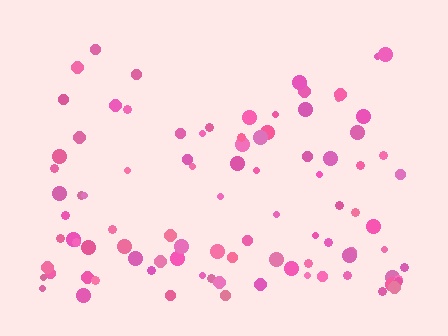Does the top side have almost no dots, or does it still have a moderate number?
Still a moderate number, just noticeably fewer than the bottom.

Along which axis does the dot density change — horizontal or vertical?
Vertical.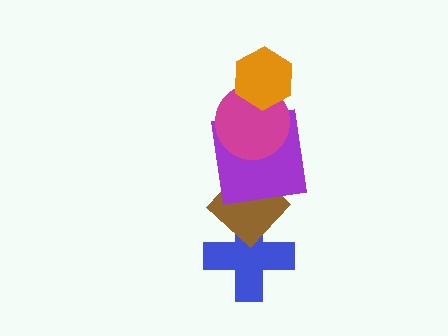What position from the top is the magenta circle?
The magenta circle is 2nd from the top.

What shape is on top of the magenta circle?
The orange hexagon is on top of the magenta circle.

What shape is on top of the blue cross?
The brown diamond is on top of the blue cross.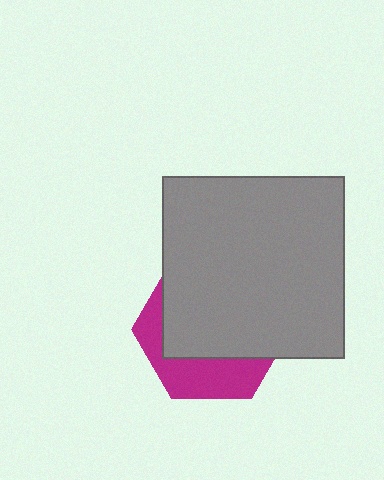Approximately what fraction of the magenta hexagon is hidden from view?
Roughly 67% of the magenta hexagon is hidden behind the gray square.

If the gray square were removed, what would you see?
You would see the complete magenta hexagon.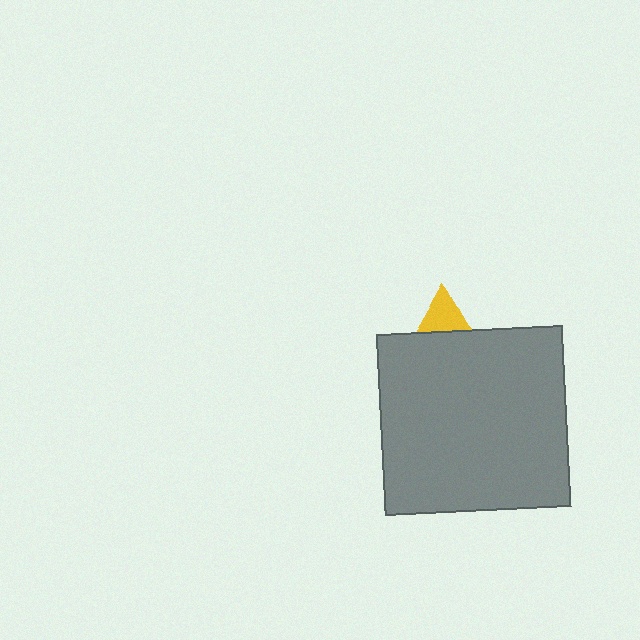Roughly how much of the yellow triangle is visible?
A small part of it is visible (roughly 32%).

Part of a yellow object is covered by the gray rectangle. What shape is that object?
It is a triangle.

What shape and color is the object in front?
The object in front is a gray rectangle.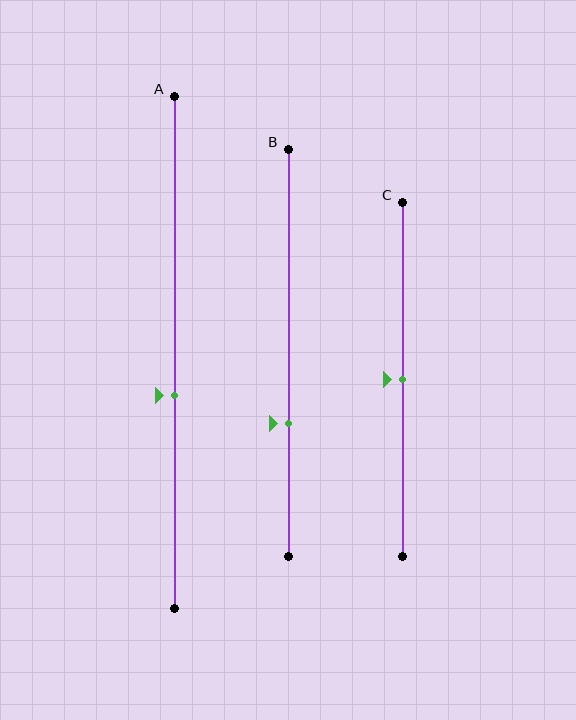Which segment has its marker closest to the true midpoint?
Segment C has its marker closest to the true midpoint.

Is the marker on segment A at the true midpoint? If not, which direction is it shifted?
No, the marker on segment A is shifted downward by about 8% of the segment length.